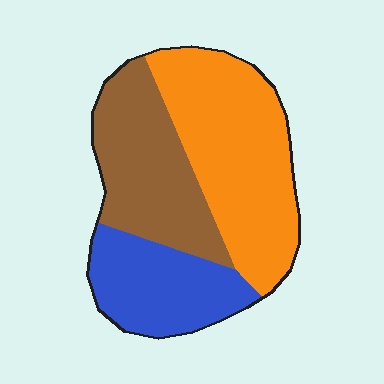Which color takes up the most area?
Orange, at roughly 45%.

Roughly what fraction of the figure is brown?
Brown covers around 30% of the figure.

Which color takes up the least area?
Blue, at roughly 25%.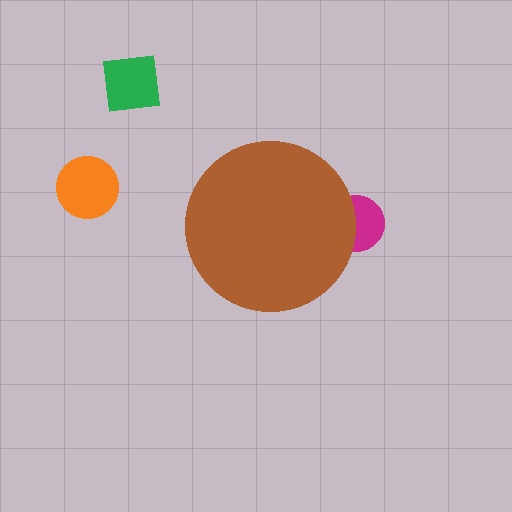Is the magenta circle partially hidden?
Yes, the magenta circle is partially hidden behind the brown circle.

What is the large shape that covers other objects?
A brown circle.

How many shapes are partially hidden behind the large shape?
1 shape is partially hidden.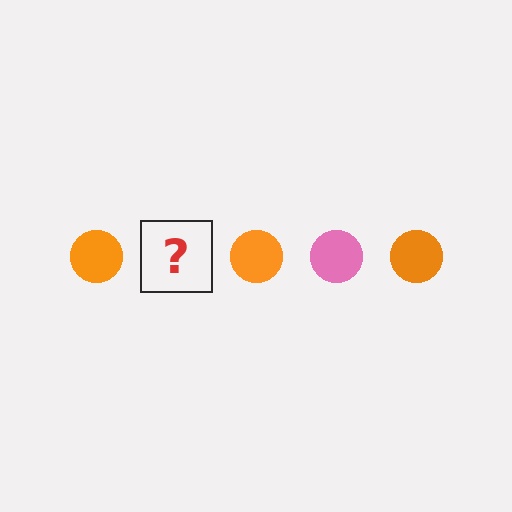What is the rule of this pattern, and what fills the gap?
The rule is that the pattern cycles through orange, pink circles. The gap should be filled with a pink circle.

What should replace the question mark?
The question mark should be replaced with a pink circle.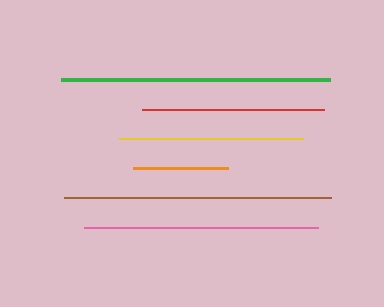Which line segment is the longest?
The green line is the longest at approximately 269 pixels.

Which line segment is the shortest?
The orange line is the shortest at approximately 95 pixels.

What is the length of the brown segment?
The brown segment is approximately 267 pixels long.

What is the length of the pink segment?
The pink segment is approximately 234 pixels long.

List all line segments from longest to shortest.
From longest to shortest: green, brown, pink, yellow, red, orange.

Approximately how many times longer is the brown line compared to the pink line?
The brown line is approximately 1.1 times the length of the pink line.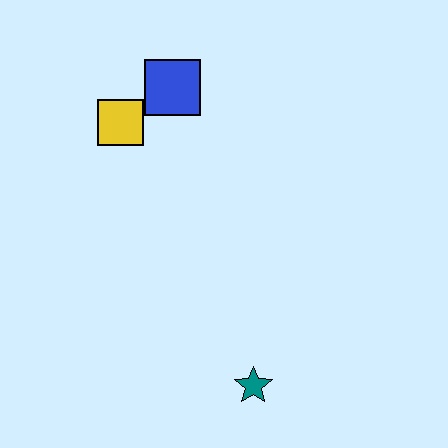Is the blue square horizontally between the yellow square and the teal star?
Yes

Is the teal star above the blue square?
No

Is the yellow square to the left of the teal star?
Yes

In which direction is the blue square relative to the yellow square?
The blue square is to the right of the yellow square.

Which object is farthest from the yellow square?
The teal star is farthest from the yellow square.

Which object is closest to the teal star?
The yellow square is closest to the teal star.